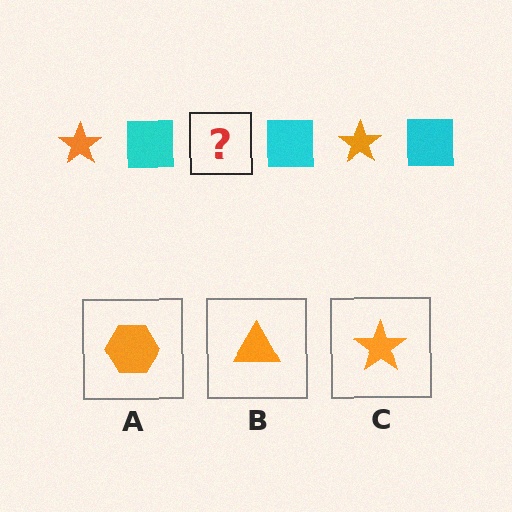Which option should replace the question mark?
Option C.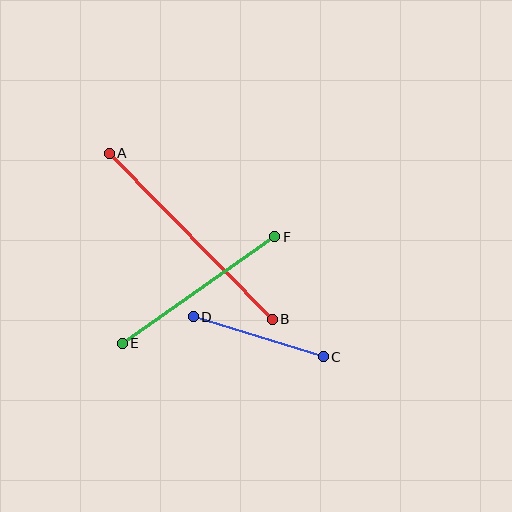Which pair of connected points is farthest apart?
Points A and B are farthest apart.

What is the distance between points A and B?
The distance is approximately 233 pixels.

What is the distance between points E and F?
The distance is approximately 186 pixels.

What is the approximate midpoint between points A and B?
The midpoint is at approximately (191, 236) pixels.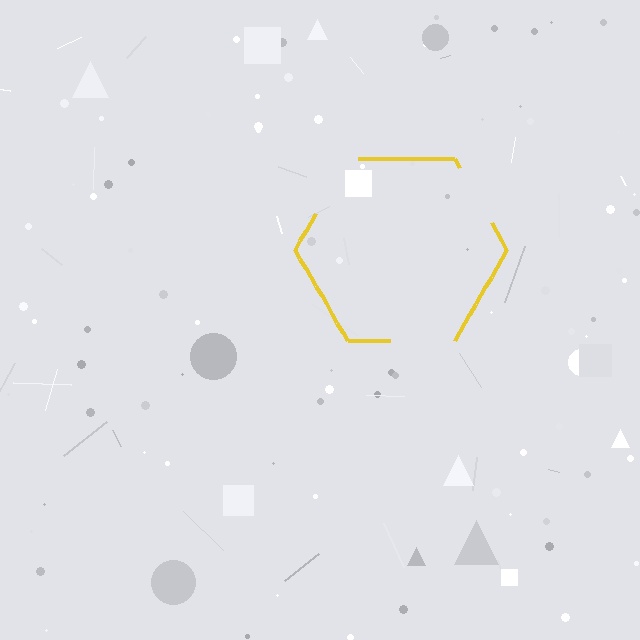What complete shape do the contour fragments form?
The contour fragments form a hexagon.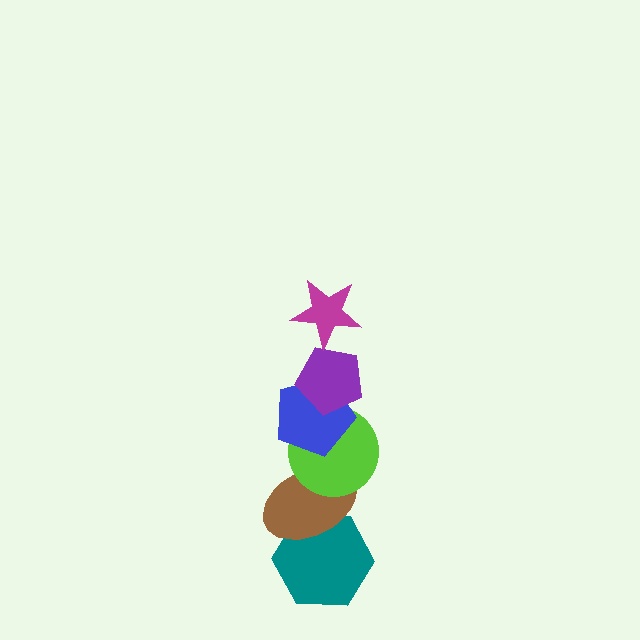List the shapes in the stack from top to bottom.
From top to bottom: the magenta star, the purple pentagon, the blue pentagon, the lime circle, the brown ellipse, the teal hexagon.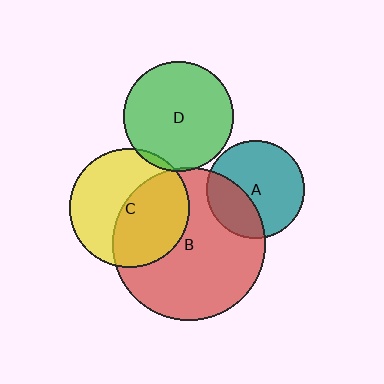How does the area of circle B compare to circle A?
Approximately 2.4 times.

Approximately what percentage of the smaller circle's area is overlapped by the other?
Approximately 5%.